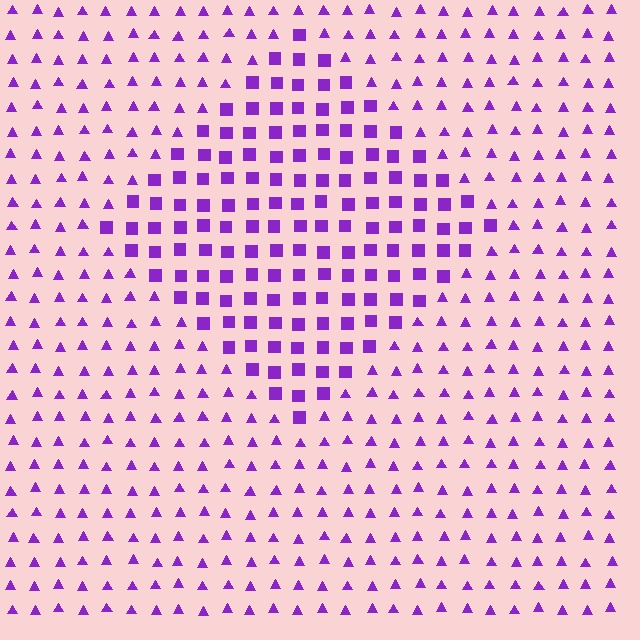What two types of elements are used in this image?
The image uses squares inside the diamond region and triangles outside it.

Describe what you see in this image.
The image is filled with small purple elements arranged in a uniform grid. A diamond-shaped region contains squares, while the surrounding area contains triangles. The boundary is defined purely by the change in element shape.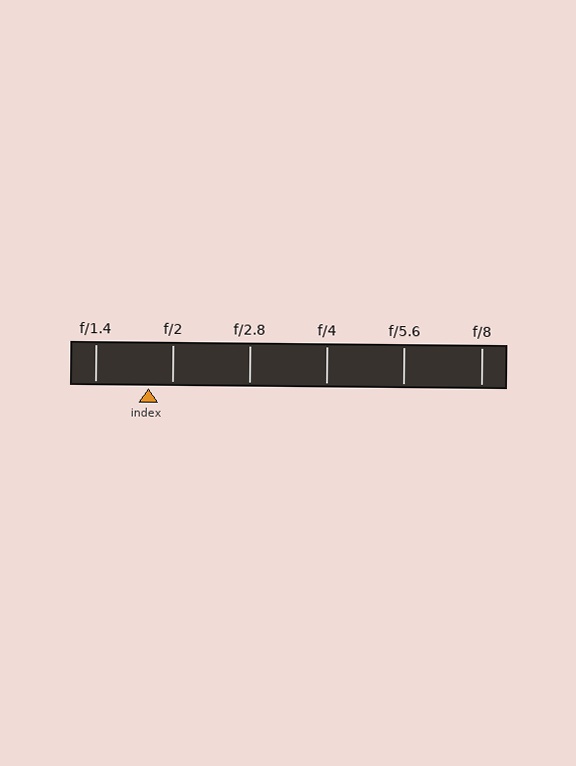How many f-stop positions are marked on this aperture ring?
There are 6 f-stop positions marked.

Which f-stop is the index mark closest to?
The index mark is closest to f/2.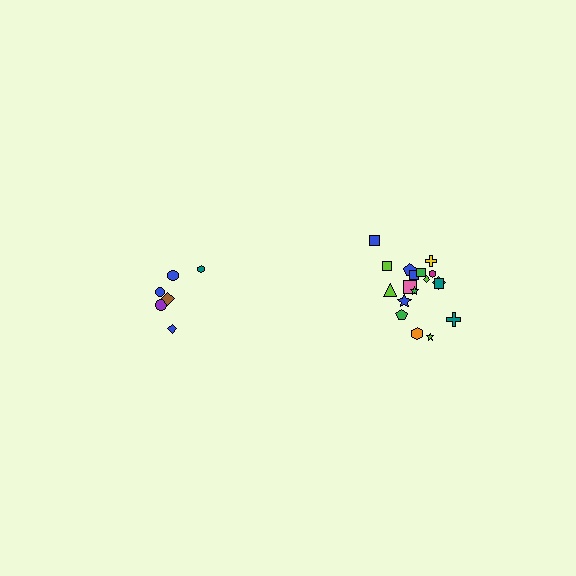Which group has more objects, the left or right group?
The right group.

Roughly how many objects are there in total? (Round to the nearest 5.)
Roughly 25 objects in total.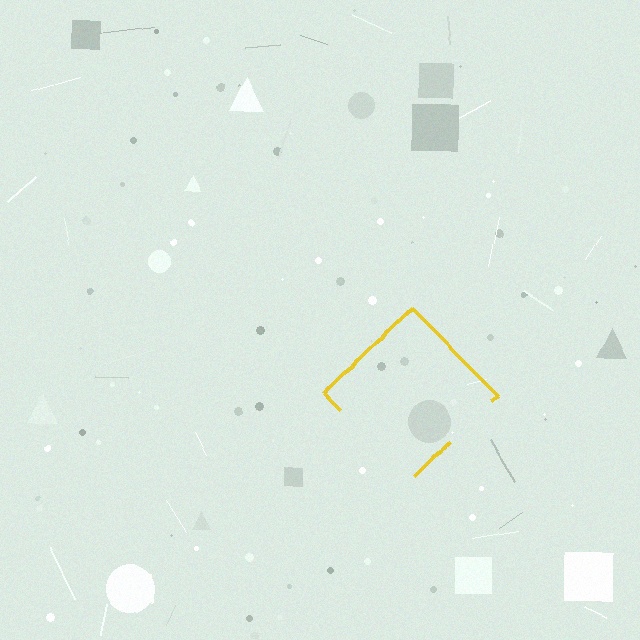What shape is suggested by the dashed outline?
The dashed outline suggests a diamond.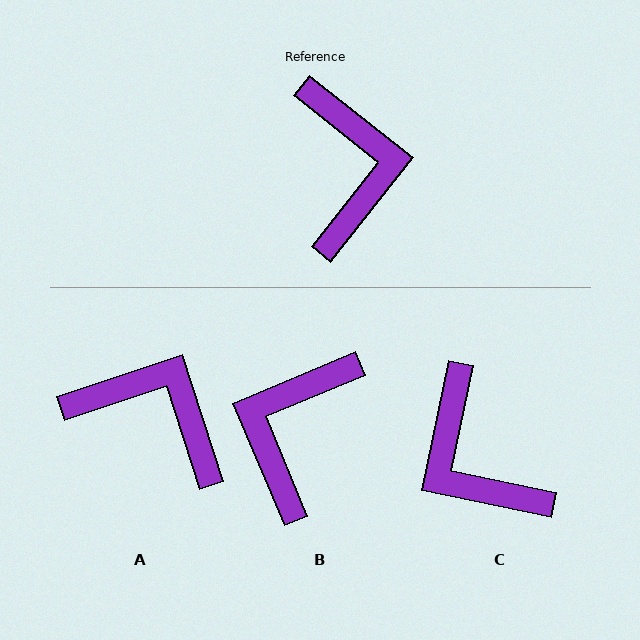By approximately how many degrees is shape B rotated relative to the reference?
Approximately 151 degrees counter-clockwise.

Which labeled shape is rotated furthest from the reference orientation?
C, about 153 degrees away.